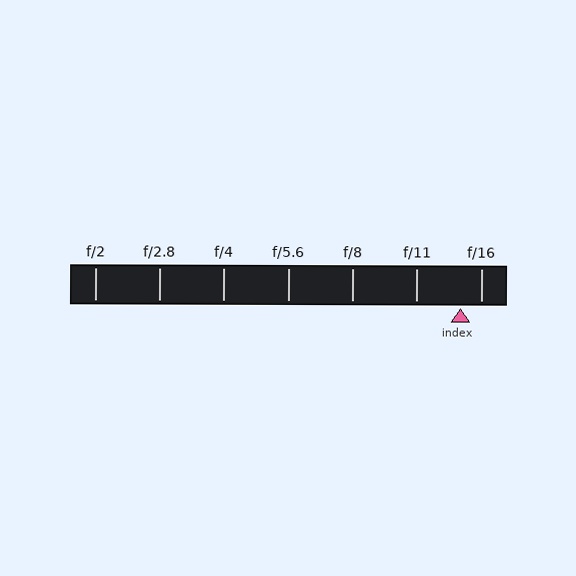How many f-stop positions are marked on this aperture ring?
There are 7 f-stop positions marked.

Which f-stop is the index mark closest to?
The index mark is closest to f/16.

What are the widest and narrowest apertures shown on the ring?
The widest aperture shown is f/2 and the narrowest is f/16.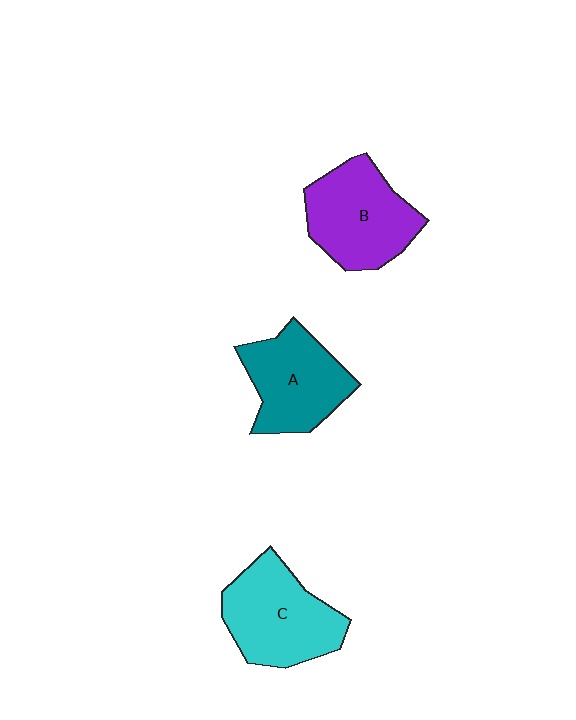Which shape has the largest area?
Shape C (cyan).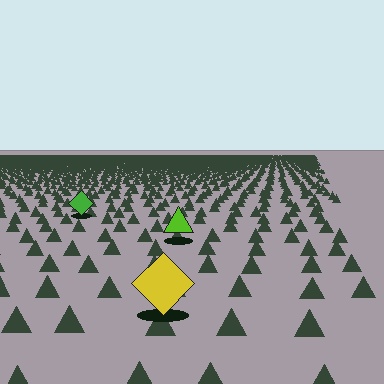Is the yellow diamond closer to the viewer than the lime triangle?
Yes. The yellow diamond is closer — you can tell from the texture gradient: the ground texture is coarser near it.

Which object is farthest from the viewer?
The green diamond is farthest from the viewer. It appears smaller and the ground texture around it is denser.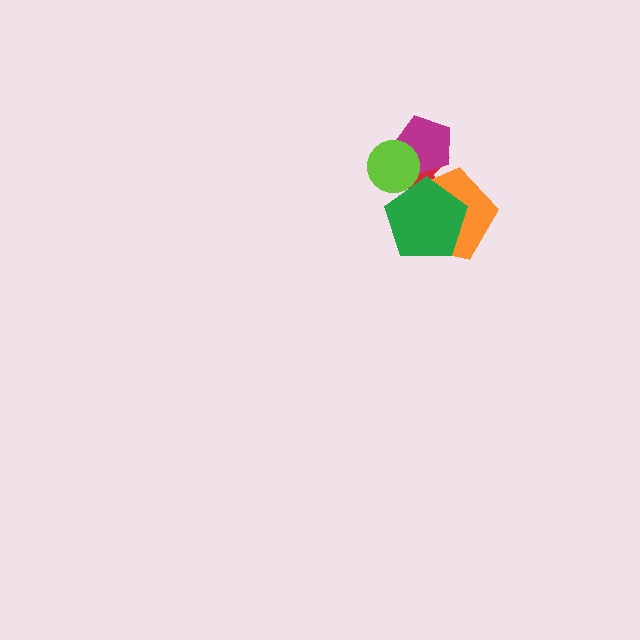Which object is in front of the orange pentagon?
The green pentagon is in front of the orange pentagon.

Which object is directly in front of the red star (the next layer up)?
The magenta pentagon is directly in front of the red star.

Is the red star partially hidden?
Yes, it is partially covered by another shape.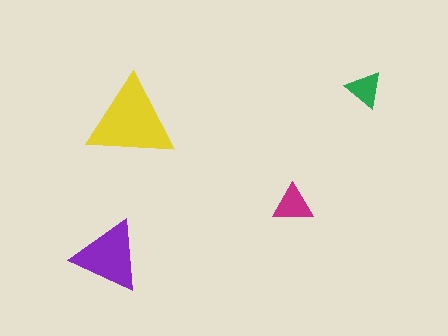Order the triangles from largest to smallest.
the yellow one, the purple one, the magenta one, the green one.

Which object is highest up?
The green triangle is topmost.